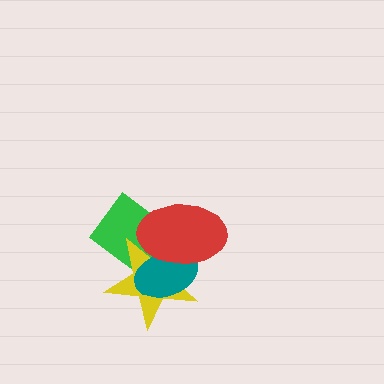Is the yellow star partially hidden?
Yes, it is partially covered by another shape.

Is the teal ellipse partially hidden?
Yes, it is partially covered by another shape.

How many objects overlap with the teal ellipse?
3 objects overlap with the teal ellipse.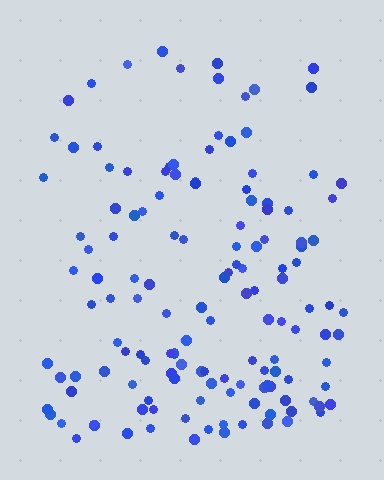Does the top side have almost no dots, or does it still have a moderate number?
Still a moderate number, just noticeably fewer than the bottom.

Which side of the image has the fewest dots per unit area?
The top.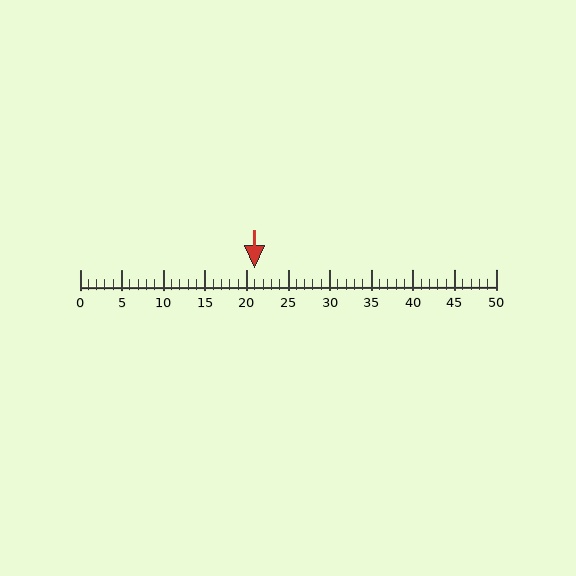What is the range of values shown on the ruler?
The ruler shows values from 0 to 50.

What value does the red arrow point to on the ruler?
The red arrow points to approximately 21.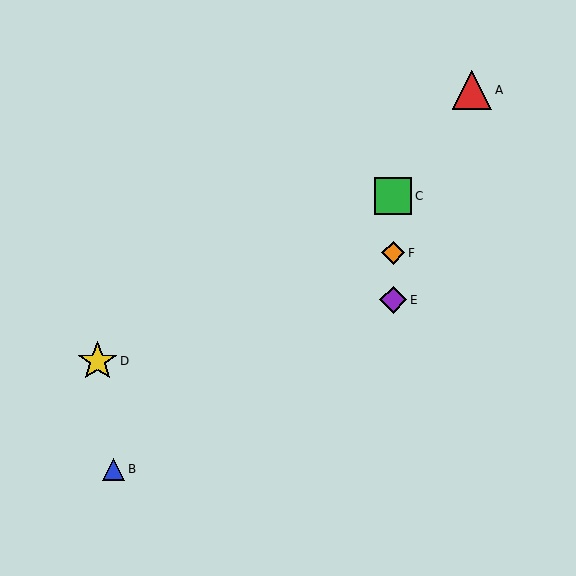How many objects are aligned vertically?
3 objects (C, E, F) are aligned vertically.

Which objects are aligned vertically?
Objects C, E, F are aligned vertically.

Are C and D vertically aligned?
No, C is at x≈393 and D is at x≈97.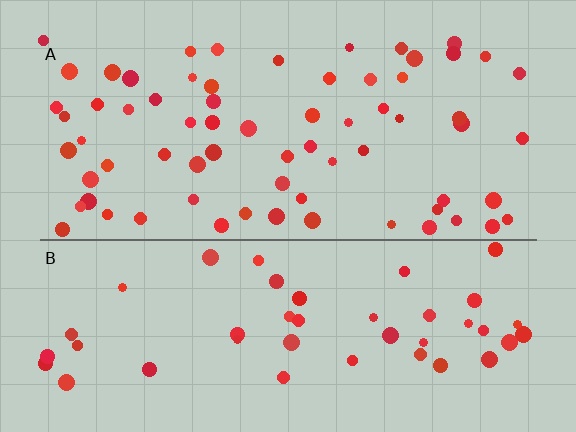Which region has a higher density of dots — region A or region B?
A (the top).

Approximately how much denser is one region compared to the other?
Approximately 1.5× — region A over region B.